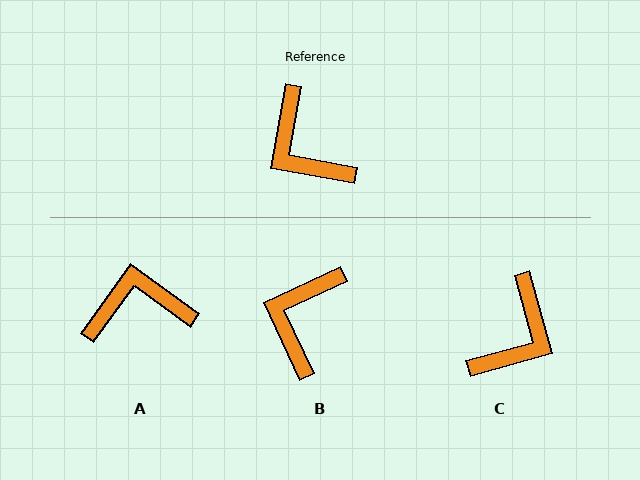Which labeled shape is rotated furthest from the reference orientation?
C, about 116 degrees away.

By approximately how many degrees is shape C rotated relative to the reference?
Approximately 116 degrees counter-clockwise.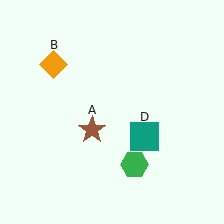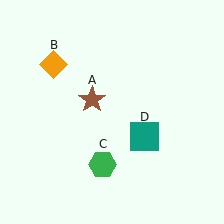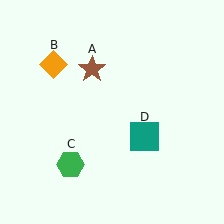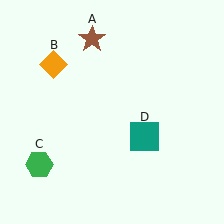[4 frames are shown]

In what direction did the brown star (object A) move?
The brown star (object A) moved up.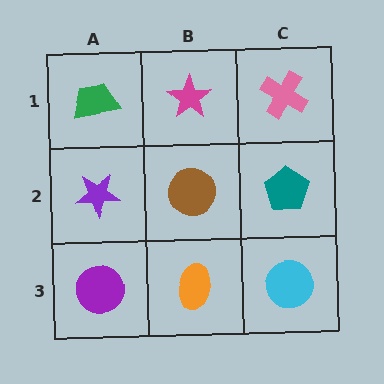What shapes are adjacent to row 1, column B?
A brown circle (row 2, column B), a green trapezoid (row 1, column A), a pink cross (row 1, column C).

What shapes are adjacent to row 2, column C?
A pink cross (row 1, column C), a cyan circle (row 3, column C), a brown circle (row 2, column B).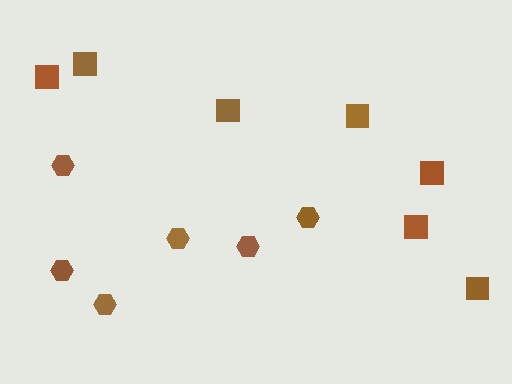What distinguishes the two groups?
There are 2 groups: one group of hexagons (6) and one group of squares (7).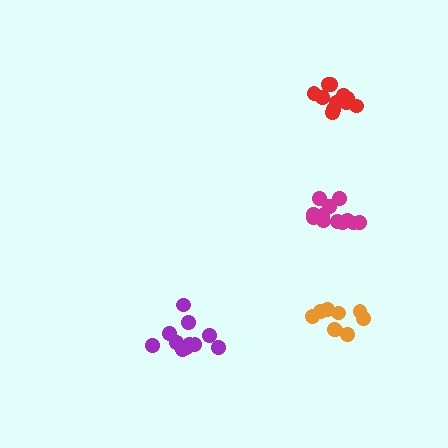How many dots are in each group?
Group 1: 12 dots, Group 2: 9 dots, Group 3: 11 dots, Group 4: 12 dots (44 total).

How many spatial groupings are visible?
There are 4 spatial groupings.